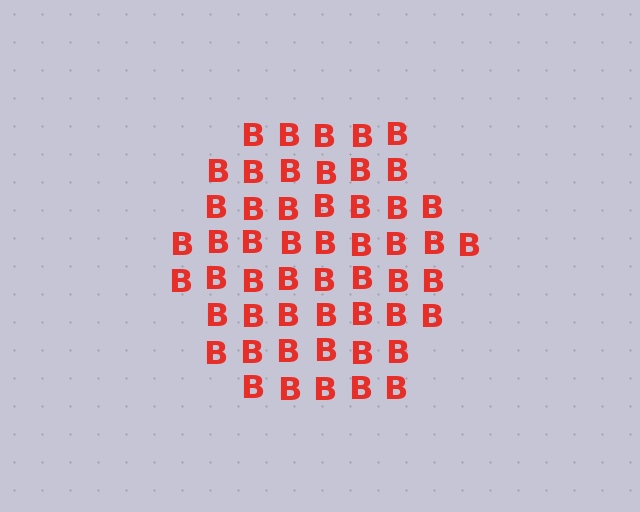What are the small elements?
The small elements are letter B's.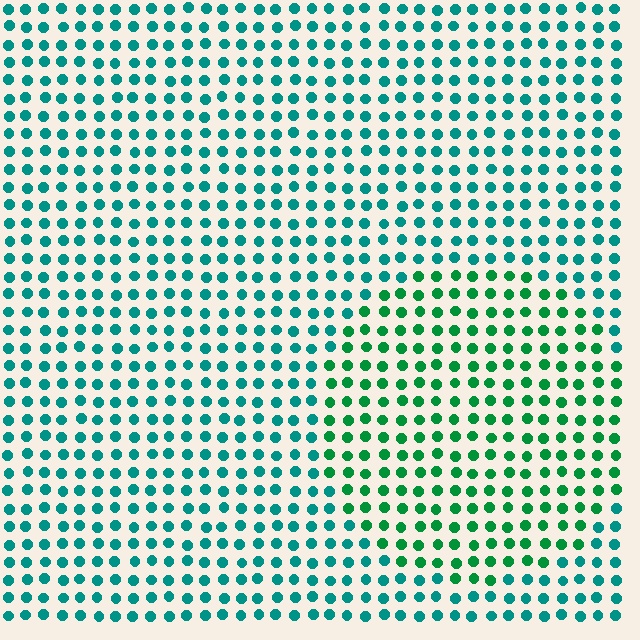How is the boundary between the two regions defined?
The boundary is defined purely by a slight shift in hue (about 32 degrees). Spacing, size, and orientation are identical on both sides.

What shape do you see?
I see a circle.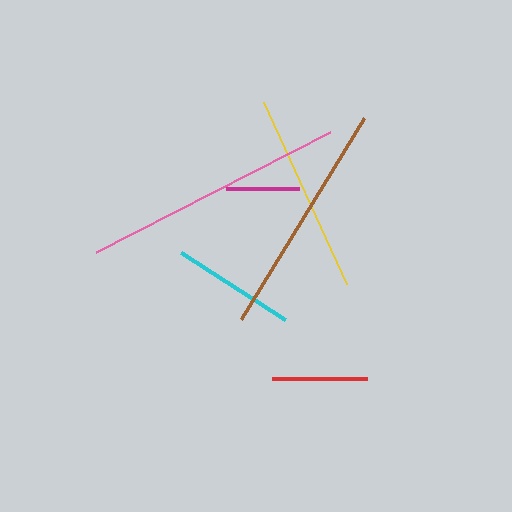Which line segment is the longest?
The pink line is the longest at approximately 263 pixels.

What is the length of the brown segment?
The brown segment is approximately 236 pixels long.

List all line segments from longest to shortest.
From longest to shortest: pink, brown, yellow, cyan, red, magenta.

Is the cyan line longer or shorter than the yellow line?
The yellow line is longer than the cyan line.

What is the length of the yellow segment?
The yellow segment is approximately 199 pixels long.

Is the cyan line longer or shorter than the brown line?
The brown line is longer than the cyan line.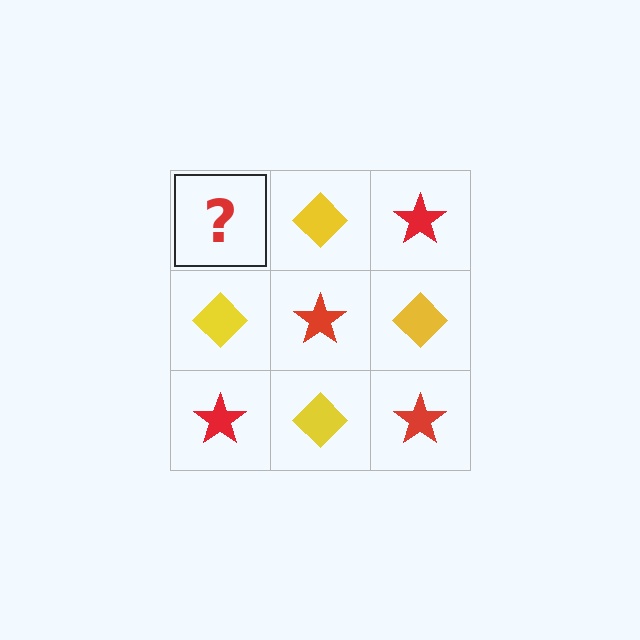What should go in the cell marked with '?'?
The missing cell should contain a red star.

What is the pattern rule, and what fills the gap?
The rule is that it alternates red star and yellow diamond in a checkerboard pattern. The gap should be filled with a red star.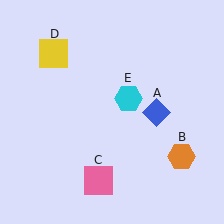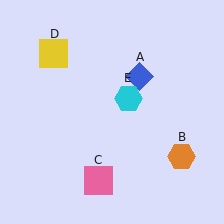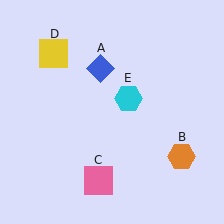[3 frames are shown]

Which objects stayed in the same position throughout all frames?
Orange hexagon (object B) and pink square (object C) and yellow square (object D) and cyan hexagon (object E) remained stationary.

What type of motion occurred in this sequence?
The blue diamond (object A) rotated counterclockwise around the center of the scene.